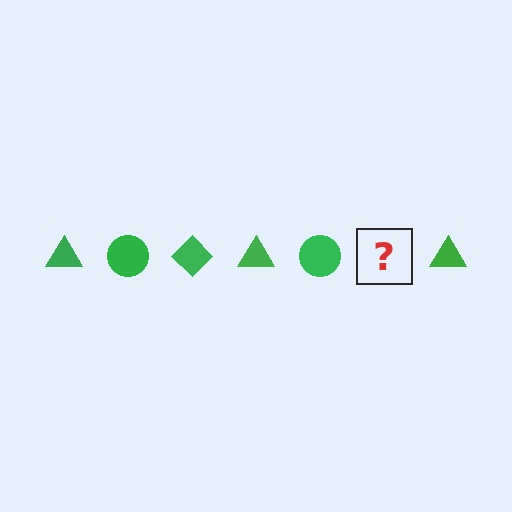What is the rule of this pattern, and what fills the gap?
The rule is that the pattern cycles through triangle, circle, diamond shapes in green. The gap should be filled with a green diamond.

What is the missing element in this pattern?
The missing element is a green diamond.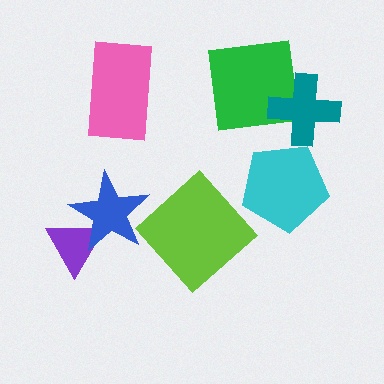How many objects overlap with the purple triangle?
1 object overlaps with the purple triangle.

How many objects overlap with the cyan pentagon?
0 objects overlap with the cyan pentagon.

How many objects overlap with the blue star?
1 object overlaps with the blue star.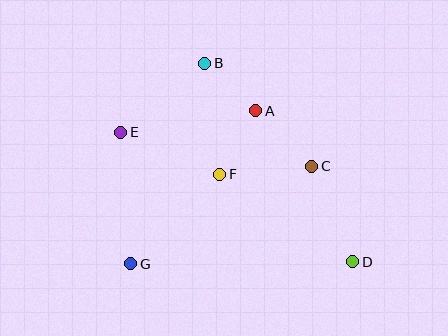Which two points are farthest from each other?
Points D and E are farthest from each other.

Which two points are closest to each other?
Points A and B are closest to each other.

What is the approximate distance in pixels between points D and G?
The distance between D and G is approximately 222 pixels.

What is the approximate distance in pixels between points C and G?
The distance between C and G is approximately 206 pixels.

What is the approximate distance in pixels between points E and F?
The distance between E and F is approximately 107 pixels.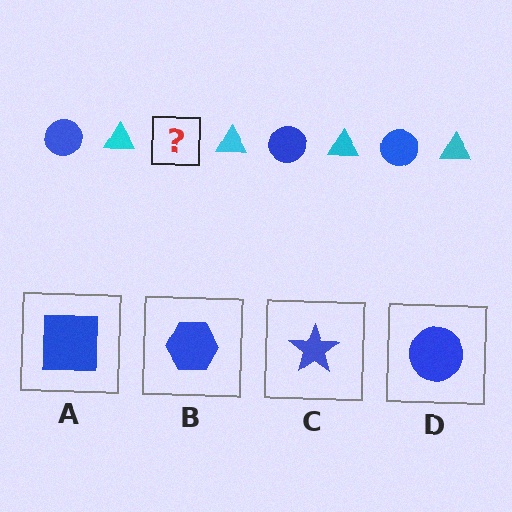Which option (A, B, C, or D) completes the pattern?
D.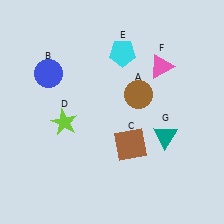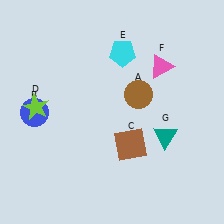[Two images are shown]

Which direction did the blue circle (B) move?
The blue circle (B) moved down.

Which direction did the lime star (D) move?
The lime star (D) moved left.